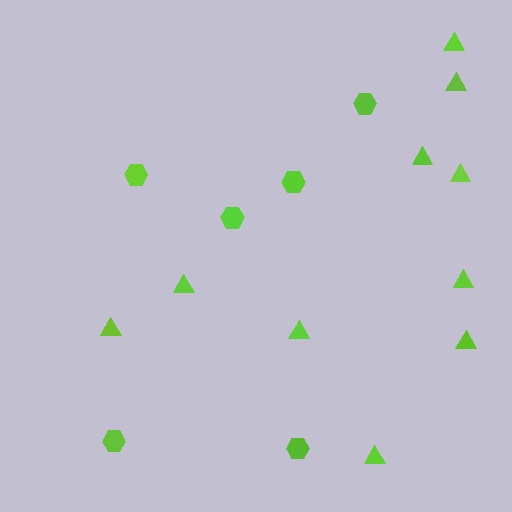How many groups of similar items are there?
There are 2 groups: one group of triangles (10) and one group of hexagons (6).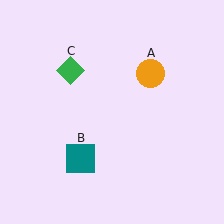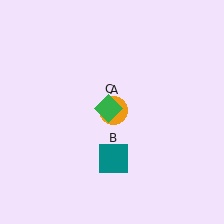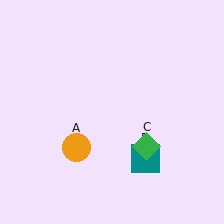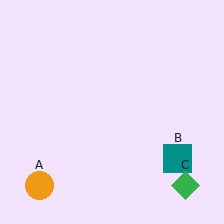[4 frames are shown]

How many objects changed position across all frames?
3 objects changed position: orange circle (object A), teal square (object B), green diamond (object C).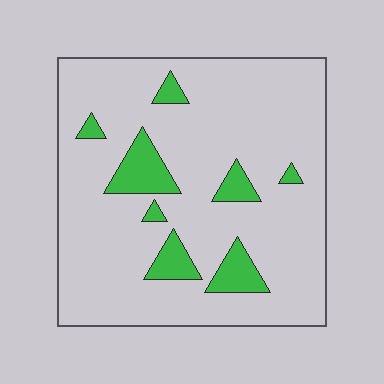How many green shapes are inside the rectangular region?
8.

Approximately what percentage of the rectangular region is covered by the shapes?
Approximately 15%.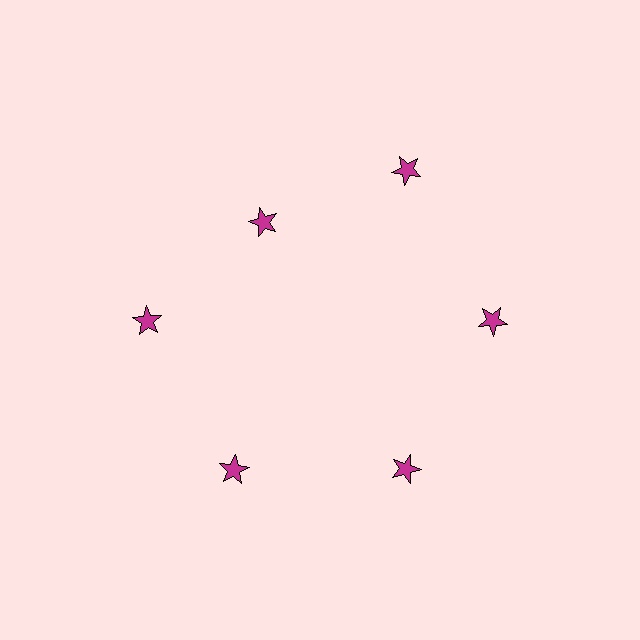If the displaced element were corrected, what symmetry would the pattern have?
It would have 6-fold rotational symmetry — the pattern would map onto itself every 60 degrees.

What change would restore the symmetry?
The symmetry would be restored by moving it outward, back onto the ring so that all 6 stars sit at equal angles and equal distance from the center.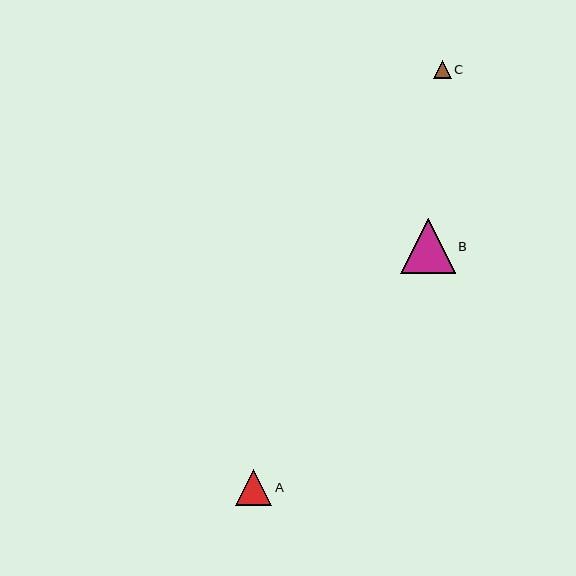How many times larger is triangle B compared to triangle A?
Triangle B is approximately 1.5 times the size of triangle A.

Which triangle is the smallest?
Triangle C is the smallest with a size of approximately 18 pixels.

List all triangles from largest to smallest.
From largest to smallest: B, A, C.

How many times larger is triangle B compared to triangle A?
Triangle B is approximately 1.5 times the size of triangle A.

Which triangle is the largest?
Triangle B is the largest with a size of approximately 55 pixels.